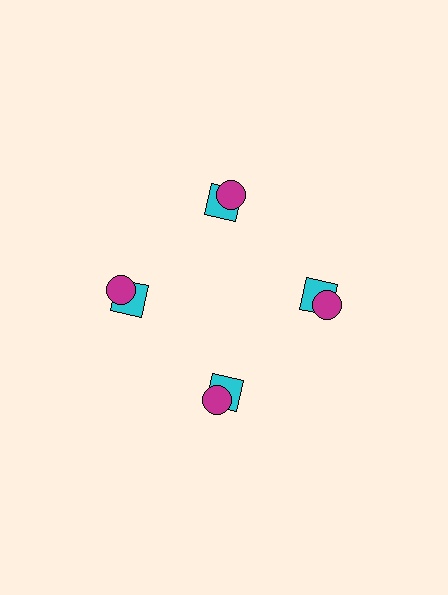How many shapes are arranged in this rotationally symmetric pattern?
There are 8 shapes, arranged in 4 groups of 2.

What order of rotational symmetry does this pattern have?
This pattern has 4-fold rotational symmetry.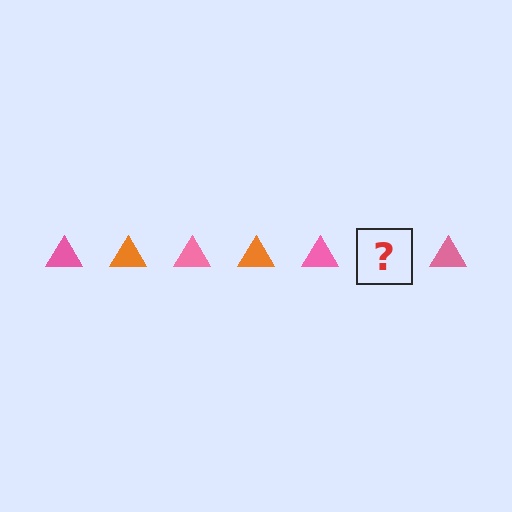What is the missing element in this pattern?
The missing element is an orange triangle.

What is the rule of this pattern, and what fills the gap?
The rule is that the pattern cycles through pink, orange triangles. The gap should be filled with an orange triangle.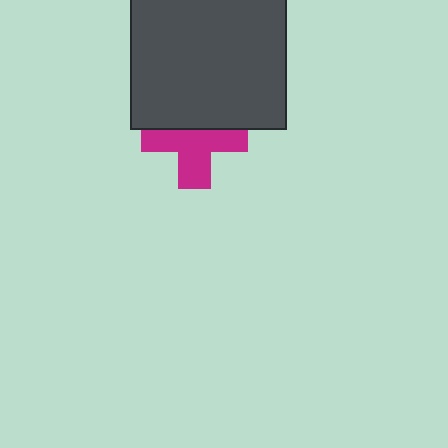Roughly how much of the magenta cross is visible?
About half of it is visible (roughly 61%).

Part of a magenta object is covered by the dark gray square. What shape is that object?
It is a cross.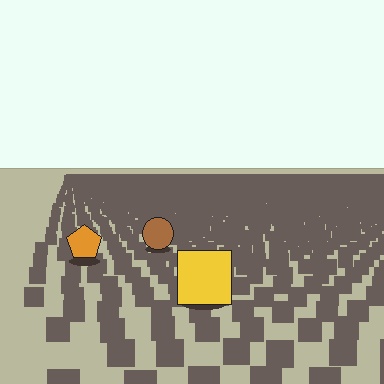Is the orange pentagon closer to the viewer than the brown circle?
Yes. The orange pentagon is closer — you can tell from the texture gradient: the ground texture is coarser near it.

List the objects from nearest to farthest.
From nearest to farthest: the yellow square, the orange pentagon, the brown circle.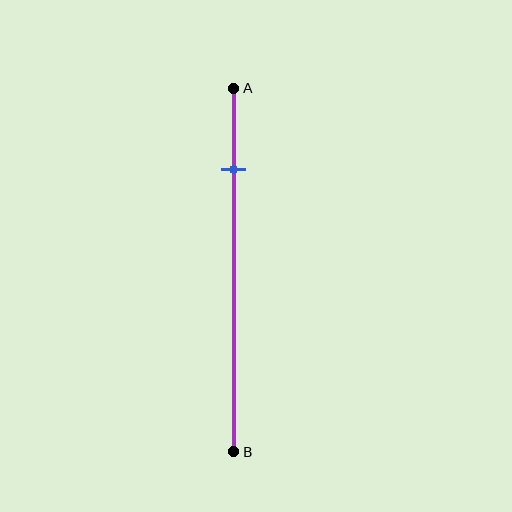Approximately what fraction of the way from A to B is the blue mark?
The blue mark is approximately 20% of the way from A to B.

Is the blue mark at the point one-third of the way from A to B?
No, the mark is at about 20% from A, not at the 33% one-third point.